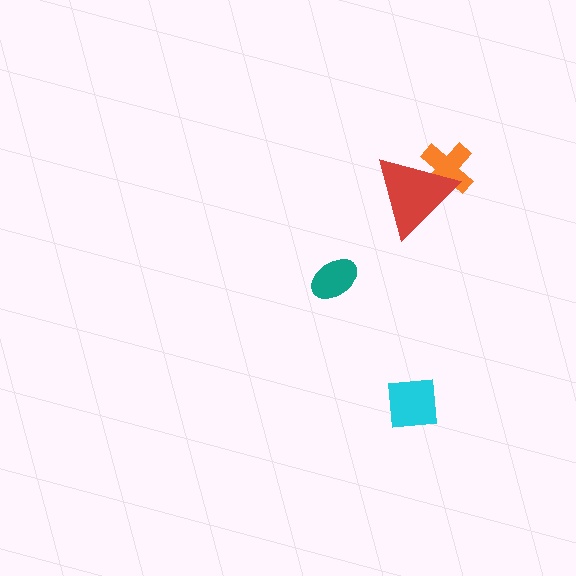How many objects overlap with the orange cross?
1 object overlaps with the orange cross.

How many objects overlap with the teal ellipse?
0 objects overlap with the teal ellipse.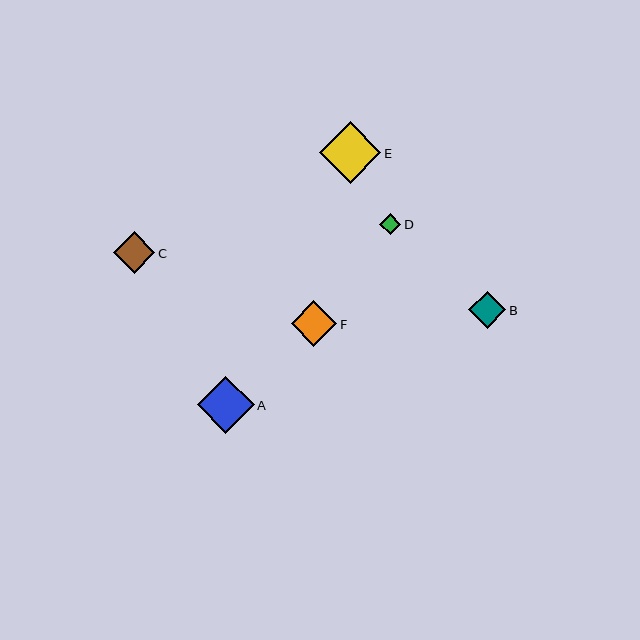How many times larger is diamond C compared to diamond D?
Diamond C is approximately 2.0 times the size of diamond D.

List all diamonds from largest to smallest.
From largest to smallest: E, A, F, C, B, D.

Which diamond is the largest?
Diamond E is the largest with a size of approximately 62 pixels.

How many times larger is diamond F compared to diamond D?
Diamond F is approximately 2.2 times the size of diamond D.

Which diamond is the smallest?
Diamond D is the smallest with a size of approximately 21 pixels.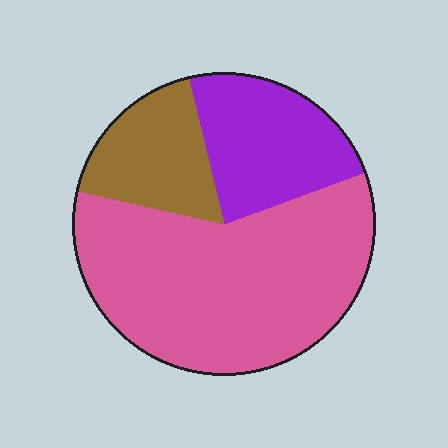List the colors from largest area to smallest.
From largest to smallest: pink, purple, brown.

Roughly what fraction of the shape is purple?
Purple covers about 25% of the shape.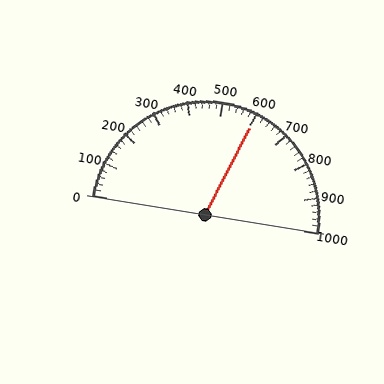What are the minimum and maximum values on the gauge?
The gauge ranges from 0 to 1000.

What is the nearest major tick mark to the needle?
The nearest major tick mark is 600.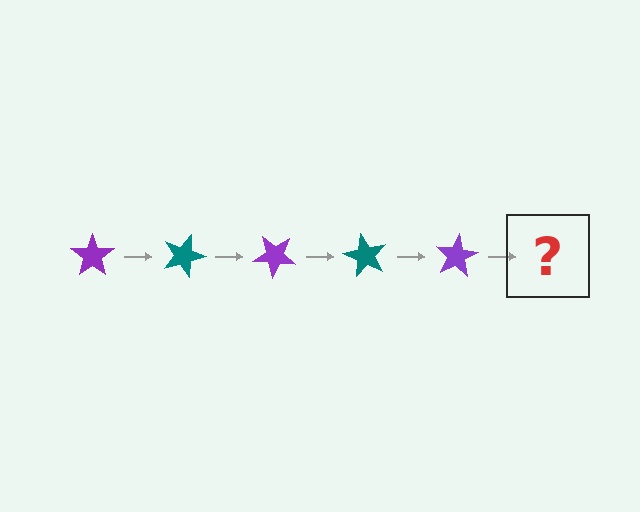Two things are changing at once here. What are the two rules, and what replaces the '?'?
The two rules are that it rotates 20 degrees each step and the color cycles through purple and teal. The '?' should be a teal star, rotated 100 degrees from the start.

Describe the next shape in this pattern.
It should be a teal star, rotated 100 degrees from the start.